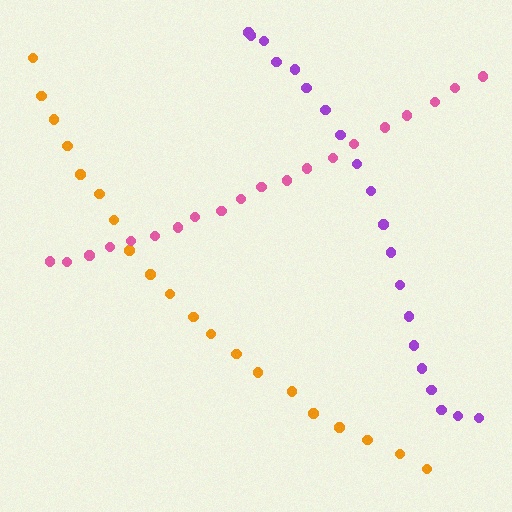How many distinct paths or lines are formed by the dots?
There are 3 distinct paths.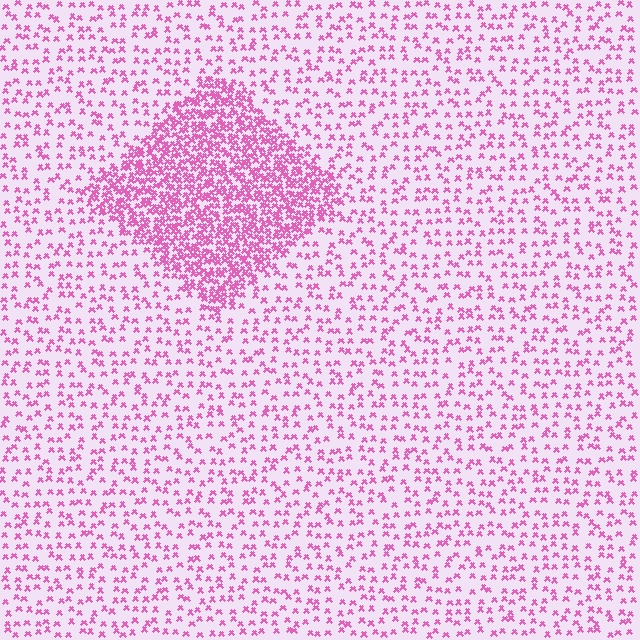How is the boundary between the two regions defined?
The boundary is defined by a change in element density (approximately 2.9x ratio). All elements are the same color, size, and shape.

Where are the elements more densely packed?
The elements are more densely packed inside the diamond boundary.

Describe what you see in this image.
The image contains small pink elements arranged at two different densities. A diamond-shaped region is visible where the elements are more densely packed than the surrounding area.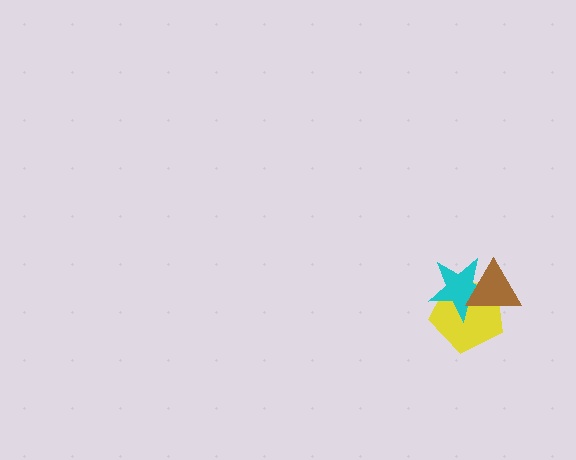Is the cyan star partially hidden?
Yes, it is partially covered by another shape.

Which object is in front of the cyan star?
The brown triangle is in front of the cyan star.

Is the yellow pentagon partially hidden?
Yes, it is partially covered by another shape.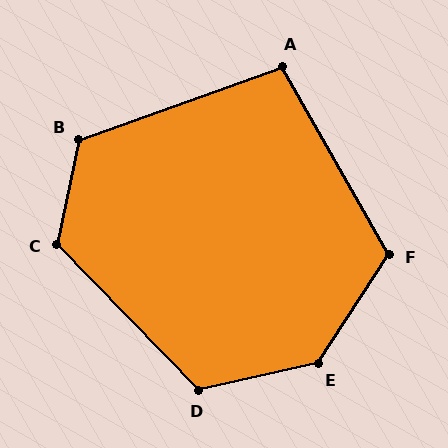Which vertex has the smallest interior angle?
A, at approximately 100 degrees.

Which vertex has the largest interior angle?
E, at approximately 136 degrees.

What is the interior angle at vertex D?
Approximately 121 degrees (obtuse).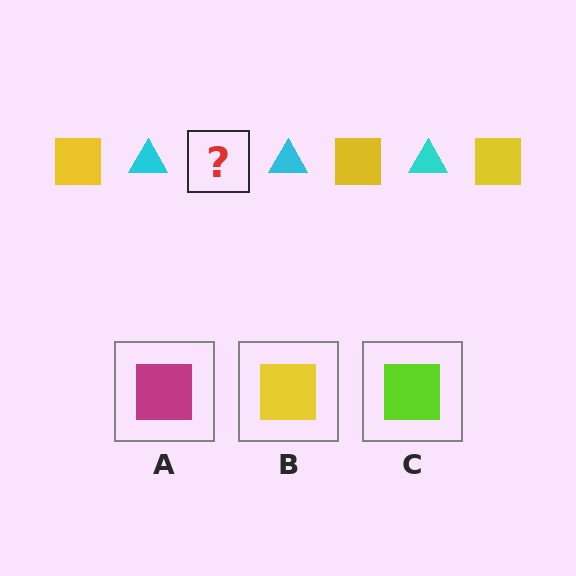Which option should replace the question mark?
Option B.